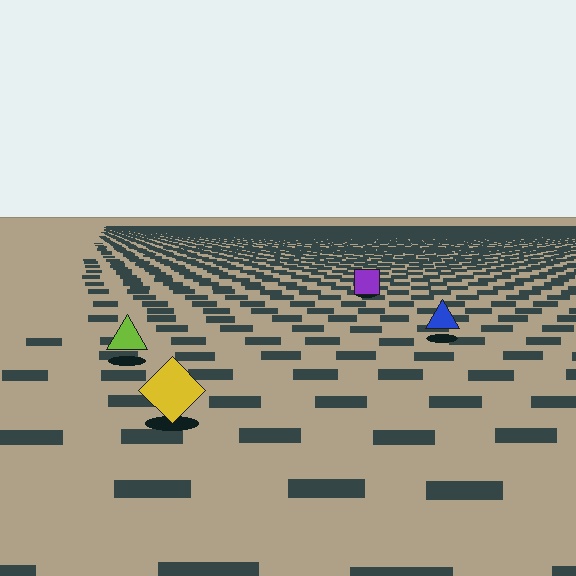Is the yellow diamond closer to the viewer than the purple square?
Yes. The yellow diamond is closer — you can tell from the texture gradient: the ground texture is coarser near it.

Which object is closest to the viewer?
The yellow diamond is closest. The texture marks near it are larger and more spread out.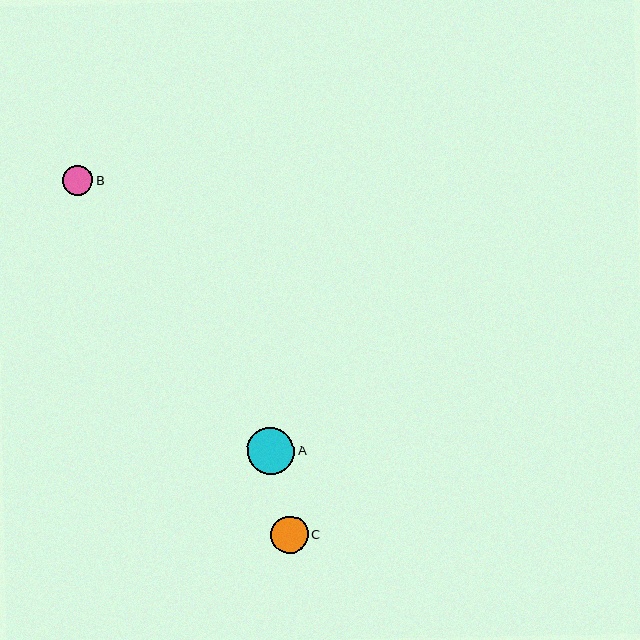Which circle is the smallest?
Circle B is the smallest with a size of approximately 30 pixels.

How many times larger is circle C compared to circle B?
Circle C is approximately 1.3 times the size of circle B.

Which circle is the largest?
Circle A is the largest with a size of approximately 47 pixels.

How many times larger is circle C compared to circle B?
Circle C is approximately 1.3 times the size of circle B.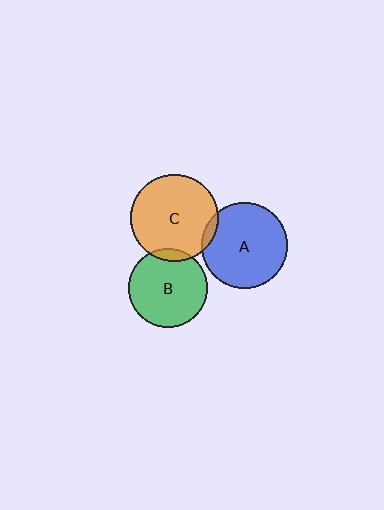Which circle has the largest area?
Circle C (orange).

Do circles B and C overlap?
Yes.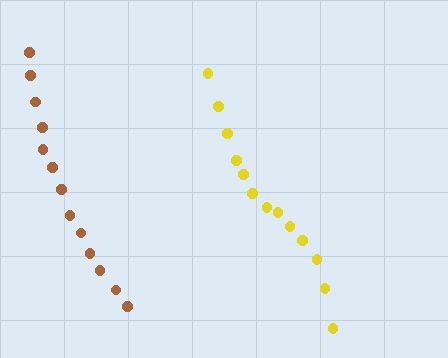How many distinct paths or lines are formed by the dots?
There are 2 distinct paths.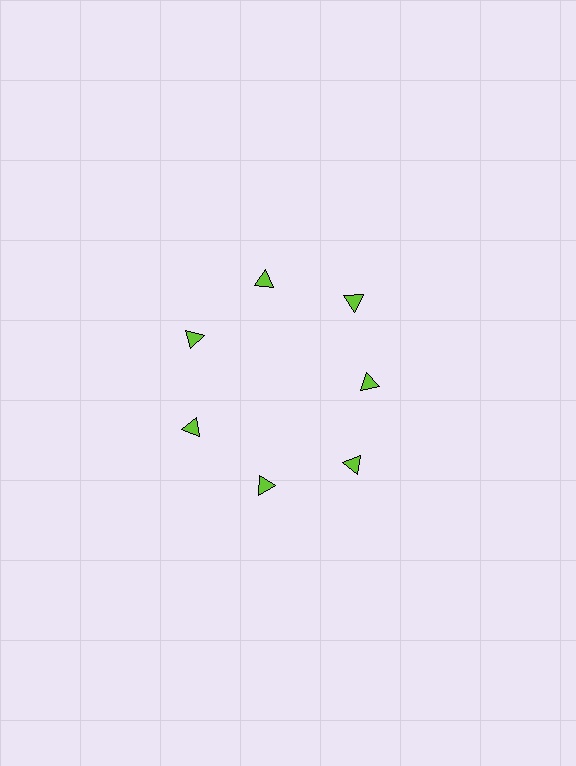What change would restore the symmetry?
The symmetry would be restored by moving it outward, back onto the ring so that all 7 triangles sit at equal angles and equal distance from the center.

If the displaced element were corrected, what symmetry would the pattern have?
It would have 7-fold rotational symmetry — the pattern would map onto itself every 51 degrees.